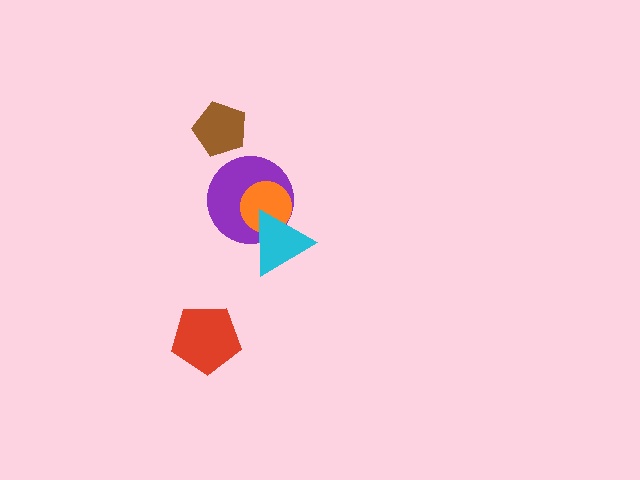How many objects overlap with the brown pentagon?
0 objects overlap with the brown pentagon.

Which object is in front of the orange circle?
The cyan triangle is in front of the orange circle.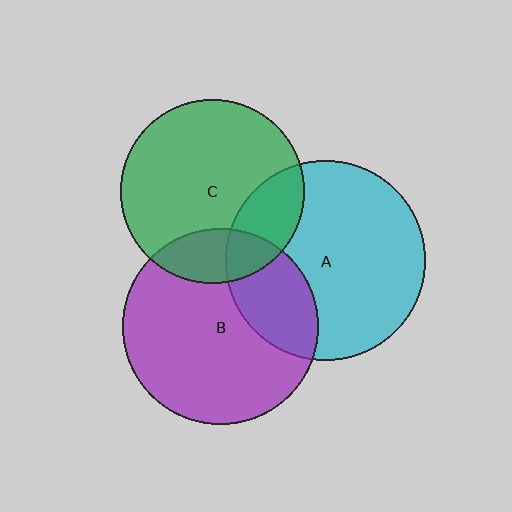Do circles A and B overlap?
Yes.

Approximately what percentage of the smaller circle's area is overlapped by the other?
Approximately 25%.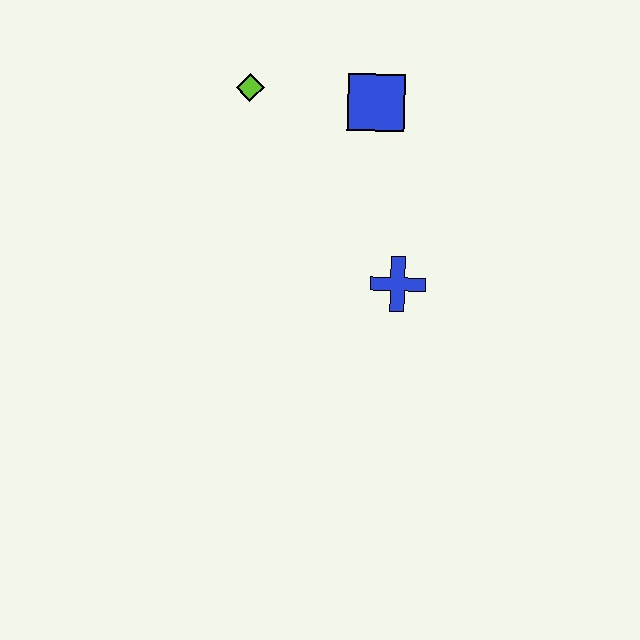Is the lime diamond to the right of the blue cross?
No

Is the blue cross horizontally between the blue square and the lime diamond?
No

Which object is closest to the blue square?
The lime diamond is closest to the blue square.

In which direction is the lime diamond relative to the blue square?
The lime diamond is to the left of the blue square.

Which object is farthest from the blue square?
The blue cross is farthest from the blue square.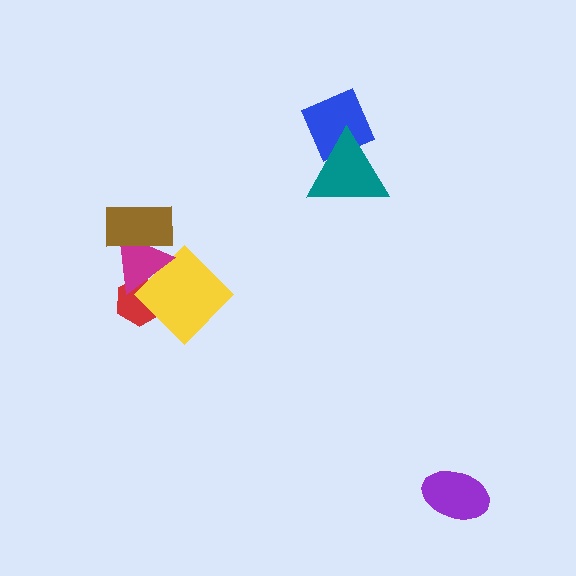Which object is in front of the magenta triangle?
The brown rectangle is in front of the magenta triangle.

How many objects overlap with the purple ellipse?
0 objects overlap with the purple ellipse.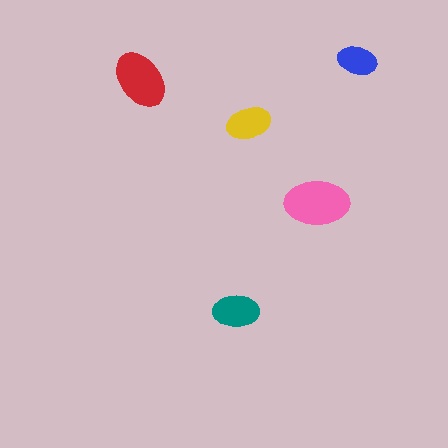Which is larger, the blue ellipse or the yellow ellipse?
The yellow one.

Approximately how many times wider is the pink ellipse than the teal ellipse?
About 1.5 times wider.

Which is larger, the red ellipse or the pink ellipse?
The pink one.